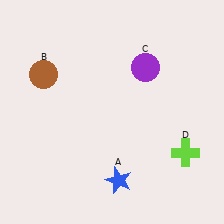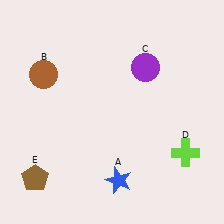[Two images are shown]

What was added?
A brown pentagon (E) was added in Image 2.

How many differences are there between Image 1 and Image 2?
There is 1 difference between the two images.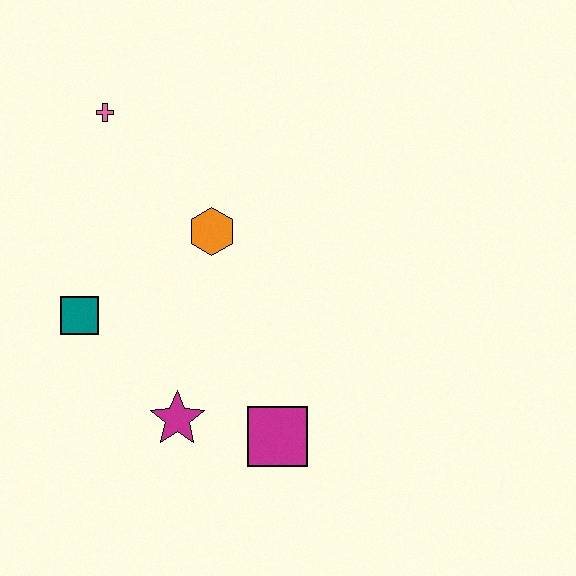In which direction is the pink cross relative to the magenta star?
The pink cross is above the magenta star.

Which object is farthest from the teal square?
The magenta square is farthest from the teal square.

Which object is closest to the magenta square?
The magenta star is closest to the magenta square.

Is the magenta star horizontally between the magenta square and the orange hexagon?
No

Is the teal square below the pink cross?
Yes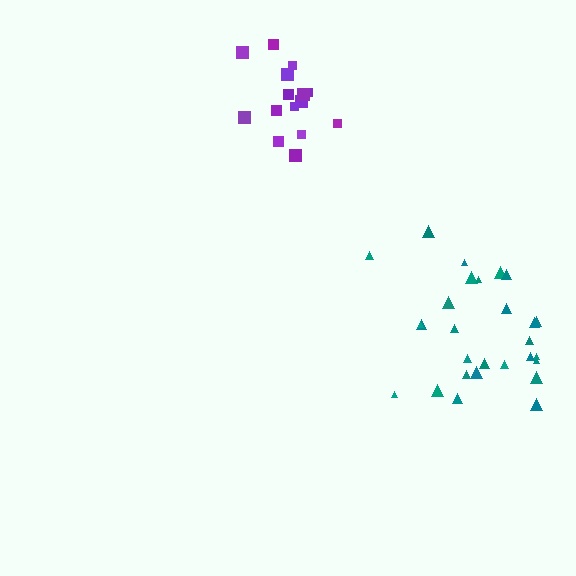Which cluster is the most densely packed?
Purple.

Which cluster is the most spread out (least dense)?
Teal.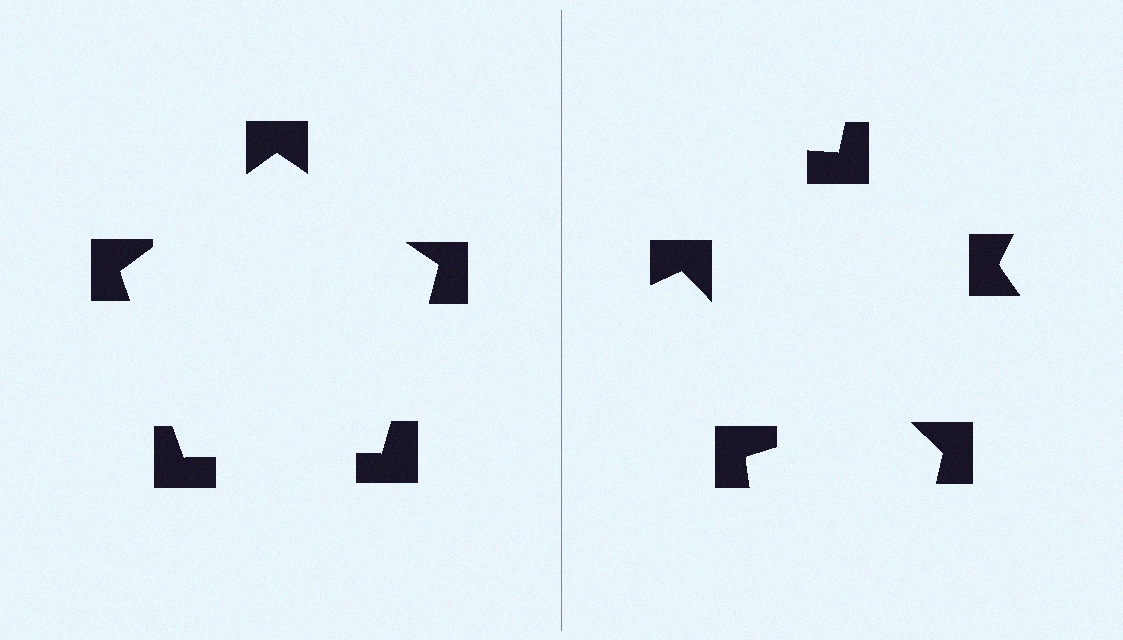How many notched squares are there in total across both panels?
10 — 5 on each side.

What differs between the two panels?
The notched squares are positioned identically on both sides; only the wedge orientations differ. On the left they align to a pentagon; on the right they are misaligned.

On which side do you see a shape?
An illusory pentagon appears on the left side. On the right side the wedge cuts are rotated, so no coherent shape forms.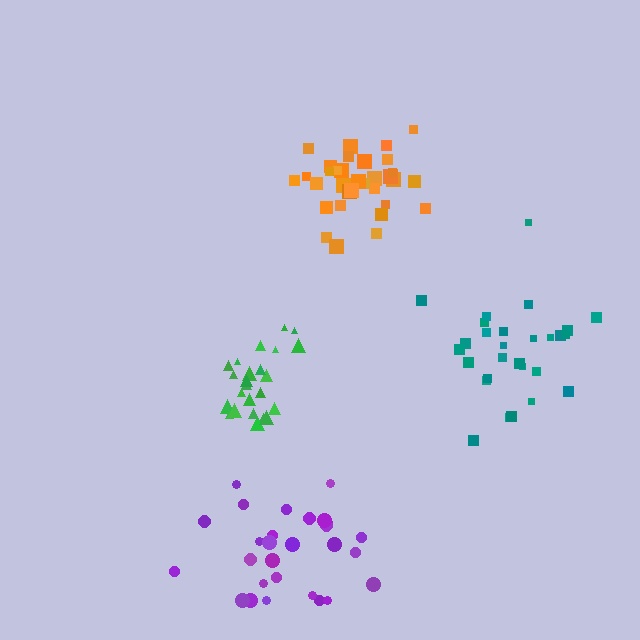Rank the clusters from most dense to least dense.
orange, green, purple, teal.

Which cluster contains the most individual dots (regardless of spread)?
Orange (34).